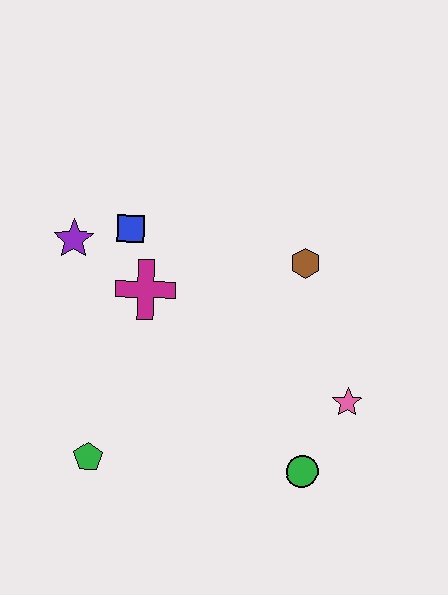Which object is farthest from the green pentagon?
The brown hexagon is farthest from the green pentagon.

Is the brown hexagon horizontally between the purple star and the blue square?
No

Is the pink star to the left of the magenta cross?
No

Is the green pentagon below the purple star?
Yes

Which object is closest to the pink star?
The green circle is closest to the pink star.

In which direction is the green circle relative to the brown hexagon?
The green circle is below the brown hexagon.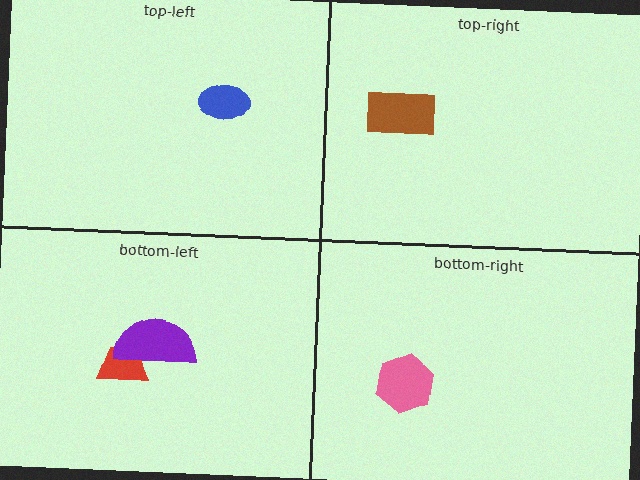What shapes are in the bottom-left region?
The red trapezoid, the purple semicircle.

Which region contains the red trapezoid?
The bottom-left region.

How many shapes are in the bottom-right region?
1.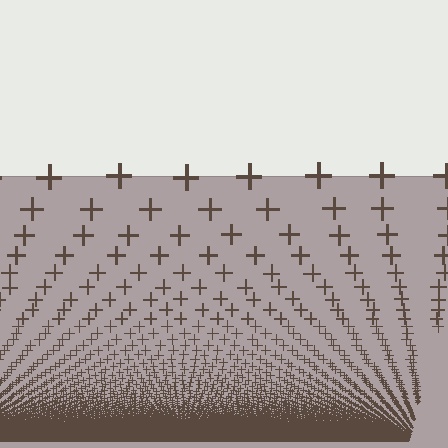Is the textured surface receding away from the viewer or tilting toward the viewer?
The surface appears to tilt toward the viewer. Texture elements get larger and sparser toward the top.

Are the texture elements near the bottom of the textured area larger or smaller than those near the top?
Smaller. The gradient is inverted — elements near the bottom are smaller and denser.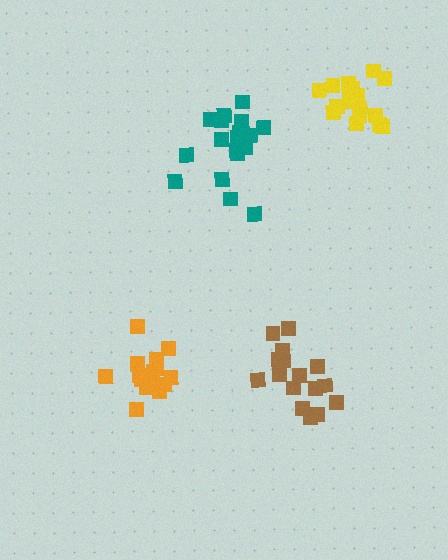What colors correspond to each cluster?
The clusters are colored: orange, brown, yellow, teal.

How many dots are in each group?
Group 1: 16 dots, Group 2: 16 dots, Group 3: 18 dots, Group 4: 19 dots (69 total).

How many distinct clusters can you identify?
There are 4 distinct clusters.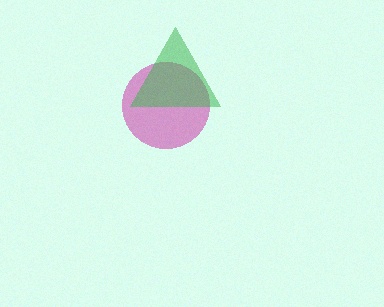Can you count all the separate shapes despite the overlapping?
Yes, there are 2 separate shapes.